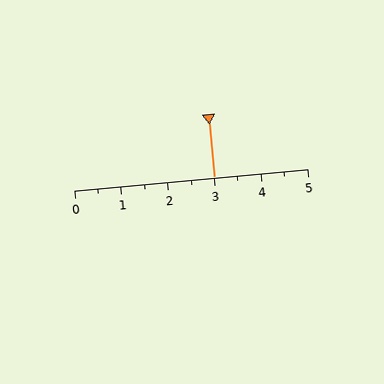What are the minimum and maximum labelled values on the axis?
The axis runs from 0 to 5.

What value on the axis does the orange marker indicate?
The marker indicates approximately 3.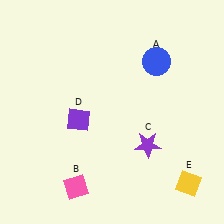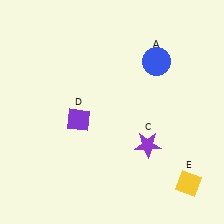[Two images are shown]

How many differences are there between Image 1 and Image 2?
There is 1 difference between the two images.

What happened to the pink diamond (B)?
The pink diamond (B) was removed in Image 2. It was in the bottom-left area of Image 1.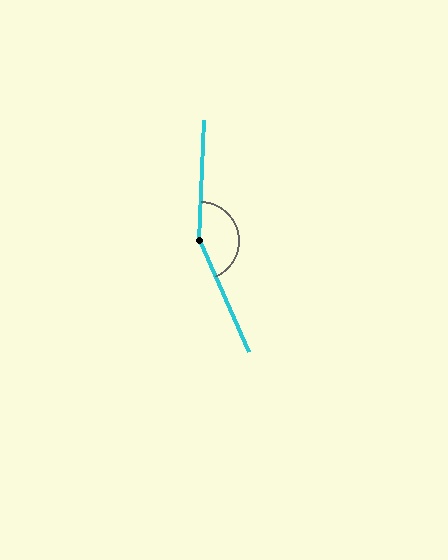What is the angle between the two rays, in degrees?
Approximately 154 degrees.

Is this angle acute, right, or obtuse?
It is obtuse.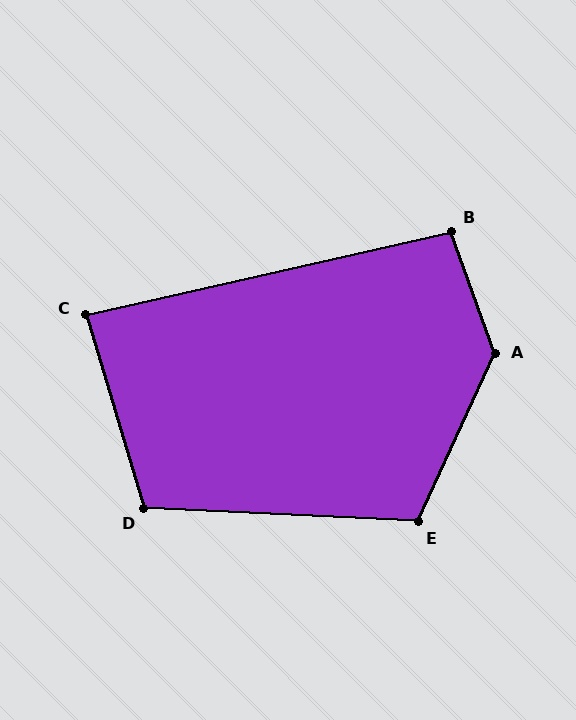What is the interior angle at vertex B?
Approximately 97 degrees (obtuse).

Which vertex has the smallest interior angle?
C, at approximately 86 degrees.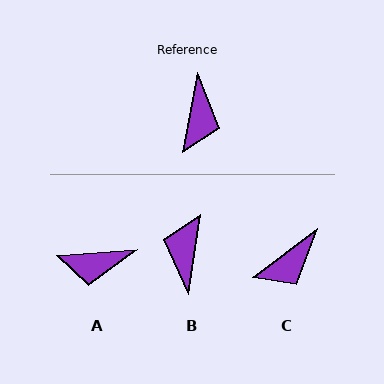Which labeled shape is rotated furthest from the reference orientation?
B, about 177 degrees away.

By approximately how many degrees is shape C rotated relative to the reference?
Approximately 42 degrees clockwise.